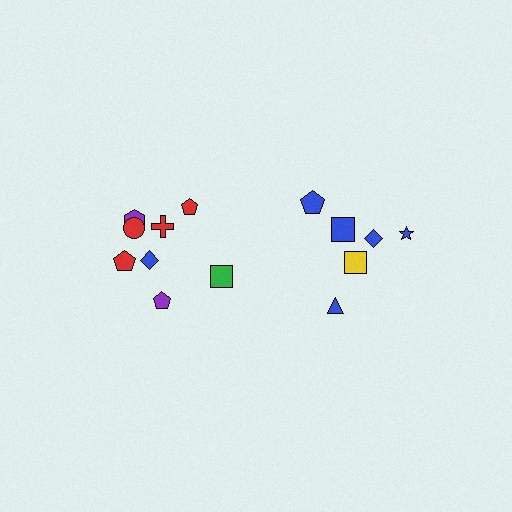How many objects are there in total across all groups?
There are 14 objects.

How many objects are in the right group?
There are 6 objects.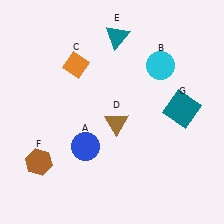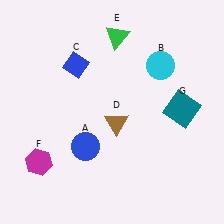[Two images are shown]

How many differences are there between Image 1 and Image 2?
There are 3 differences between the two images.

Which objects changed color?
C changed from orange to blue. E changed from teal to green. F changed from brown to magenta.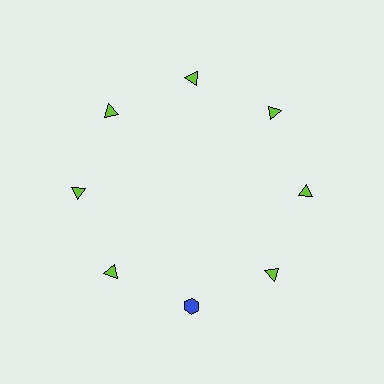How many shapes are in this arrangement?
There are 8 shapes arranged in a ring pattern.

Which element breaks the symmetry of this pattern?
The blue hexagon at roughly the 6 o'clock position breaks the symmetry. All other shapes are lime triangles.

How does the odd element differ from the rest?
It differs in both color (blue instead of lime) and shape (hexagon instead of triangle).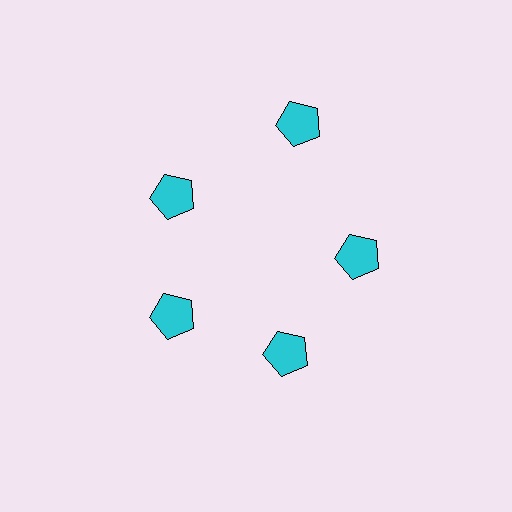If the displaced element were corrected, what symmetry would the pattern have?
It would have 5-fold rotational symmetry — the pattern would map onto itself every 72 degrees.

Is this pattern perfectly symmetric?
No. The 5 cyan pentagons are arranged in a ring, but one element near the 1 o'clock position is pushed outward from the center, breaking the 5-fold rotational symmetry.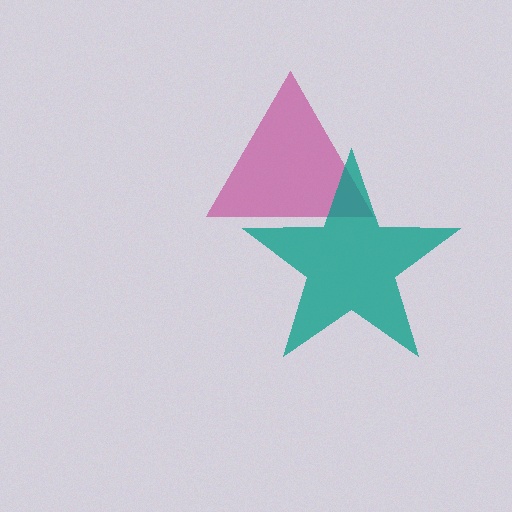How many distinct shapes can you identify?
There are 2 distinct shapes: a magenta triangle, a teal star.